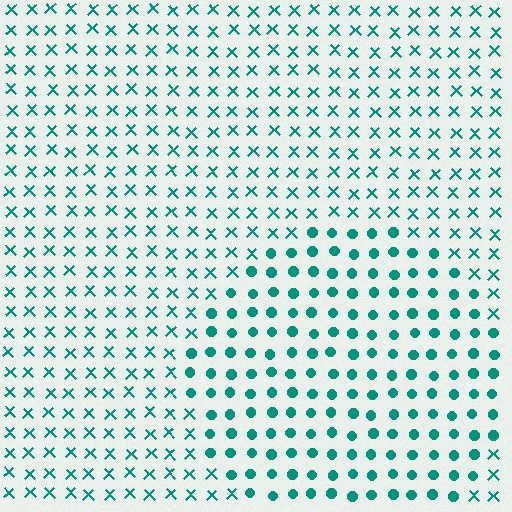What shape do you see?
I see a circle.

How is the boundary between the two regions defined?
The boundary is defined by a change in element shape: circles inside vs. X marks outside. All elements share the same color and spacing.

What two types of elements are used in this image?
The image uses circles inside the circle region and X marks outside it.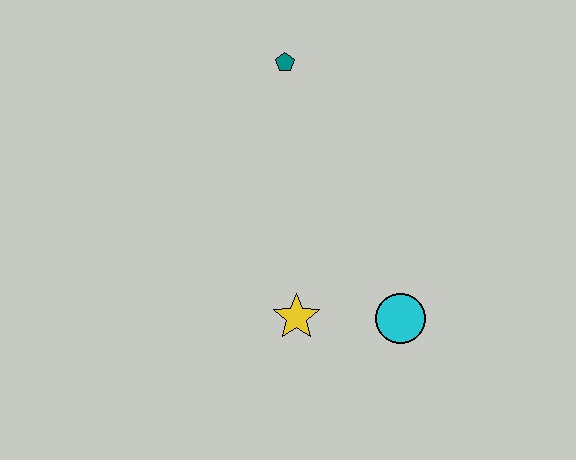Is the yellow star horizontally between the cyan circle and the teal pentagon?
Yes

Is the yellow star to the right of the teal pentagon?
Yes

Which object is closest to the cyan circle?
The yellow star is closest to the cyan circle.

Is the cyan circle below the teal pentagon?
Yes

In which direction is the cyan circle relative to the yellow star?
The cyan circle is to the right of the yellow star.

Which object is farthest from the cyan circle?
The teal pentagon is farthest from the cyan circle.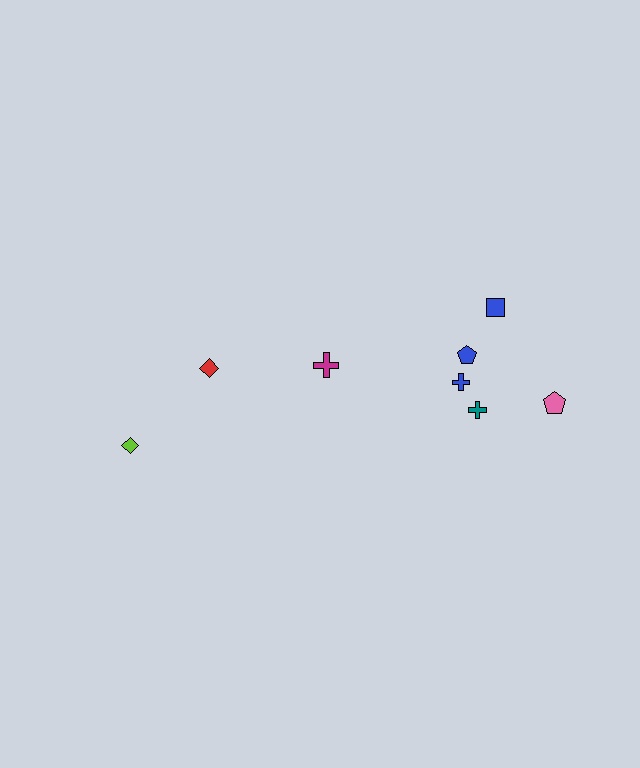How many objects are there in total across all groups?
There are 8 objects.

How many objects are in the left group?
There are 3 objects.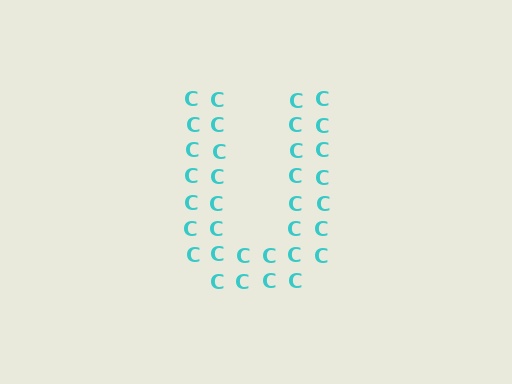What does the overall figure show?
The overall figure shows the letter U.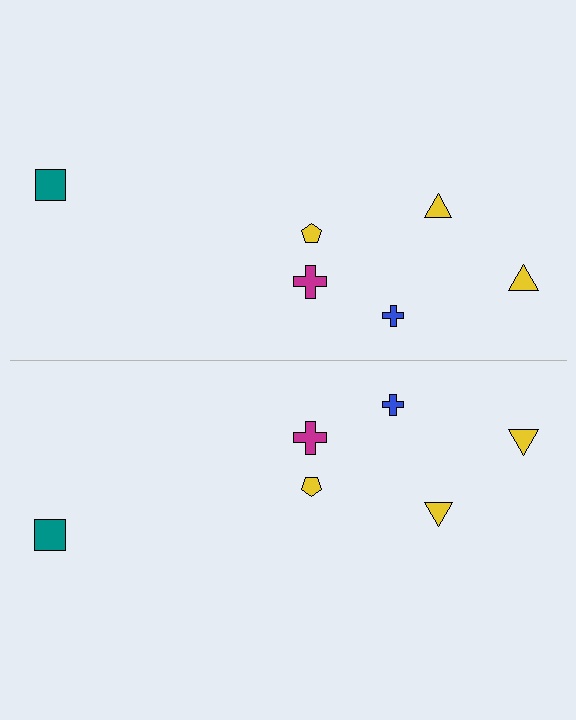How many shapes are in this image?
There are 12 shapes in this image.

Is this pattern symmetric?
Yes, this pattern has bilateral (reflection) symmetry.